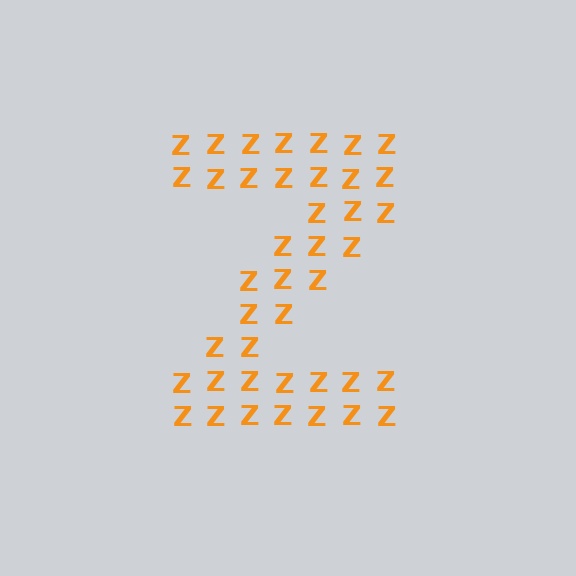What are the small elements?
The small elements are letter Z's.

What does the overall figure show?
The overall figure shows the letter Z.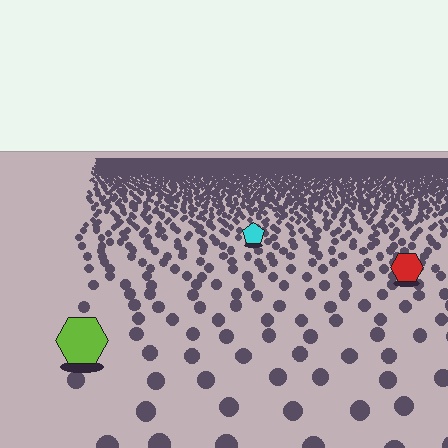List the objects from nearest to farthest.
From nearest to farthest: the lime hexagon, the red hexagon, the cyan pentagon.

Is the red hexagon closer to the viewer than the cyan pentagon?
Yes. The red hexagon is closer — you can tell from the texture gradient: the ground texture is coarser near it.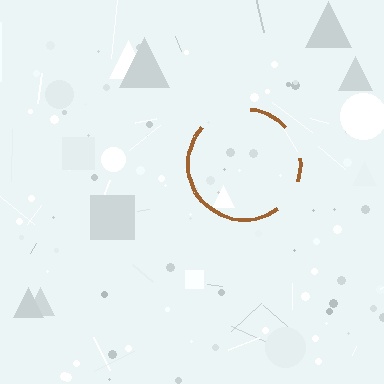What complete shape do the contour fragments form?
The contour fragments form a circle.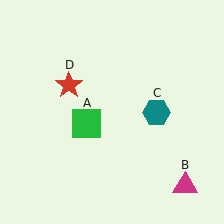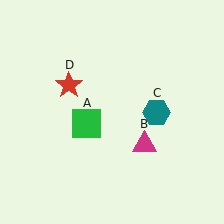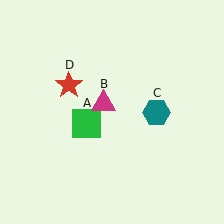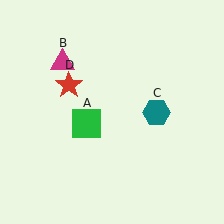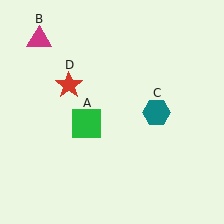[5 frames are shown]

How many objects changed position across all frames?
1 object changed position: magenta triangle (object B).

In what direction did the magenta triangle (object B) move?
The magenta triangle (object B) moved up and to the left.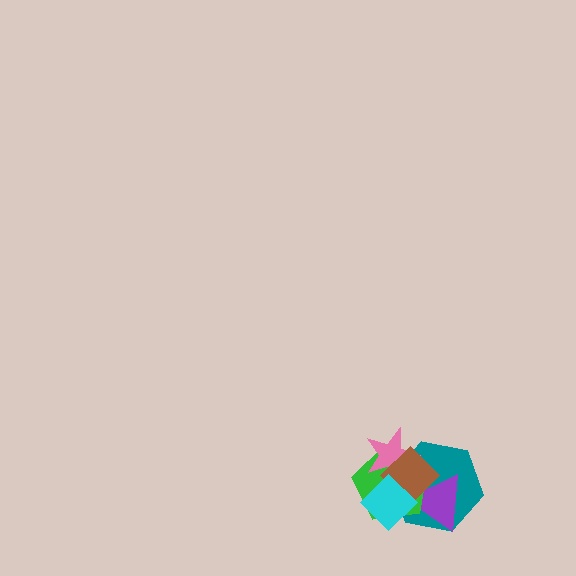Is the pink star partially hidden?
Yes, it is partially covered by another shape.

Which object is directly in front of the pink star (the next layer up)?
The brown diamond is directly in front of the pink star.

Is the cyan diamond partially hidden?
No, no other shape covers it.